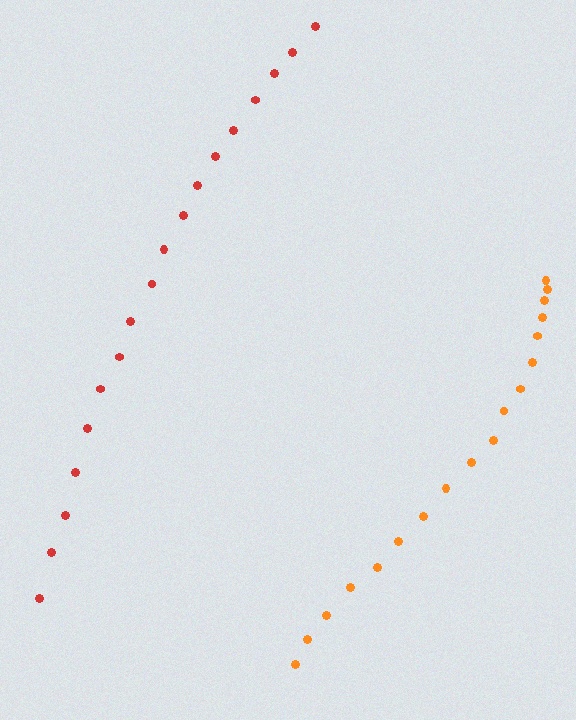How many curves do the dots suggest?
There are 2 distinct paths.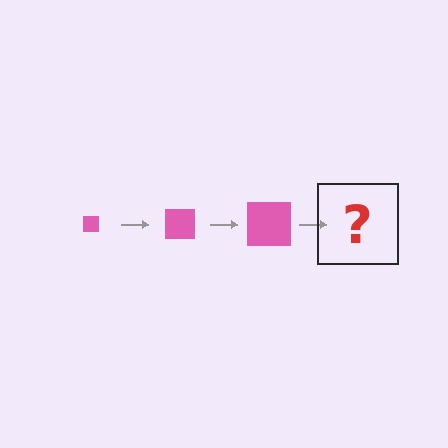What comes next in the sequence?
The next element should be a pink square, larger than the previous one.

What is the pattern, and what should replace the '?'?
The pattern is that the square gets progressively larger each step. The '?' should be a pink square, larger than the previous one.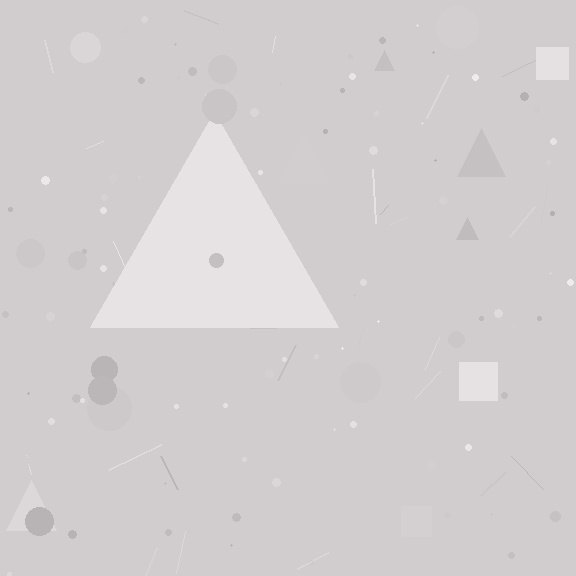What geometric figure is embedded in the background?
A triangle is embedded in the background.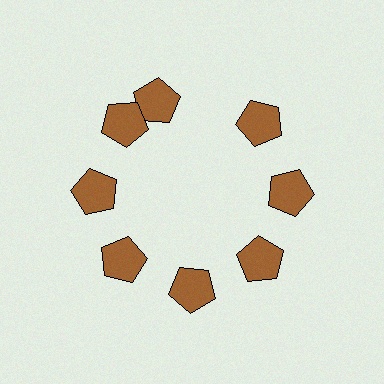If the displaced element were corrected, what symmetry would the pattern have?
It would have 8-fold rotational symmetry — the pattern would map onto itself every 45 degrees.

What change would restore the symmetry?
The symmetry would be restored by rotating it back into even spacing with its neighbors so that all 8 pentagons sit at equal angles and equal distance from the center.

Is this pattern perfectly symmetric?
No. The 8 brown pentagons are arranged in a ring, but one element near the 12 o'clock position is rotated out of alignment along the ring, breaking the 8-fold rotational symmetry.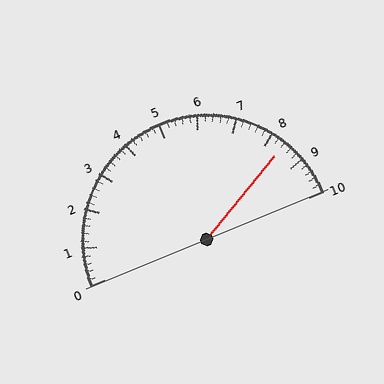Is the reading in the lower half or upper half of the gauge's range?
The reading is in the upper half of the range (0 to 10).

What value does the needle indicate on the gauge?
The needle indicates approximately 8.4.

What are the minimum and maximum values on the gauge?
The gauge ranges from 0 to 10.